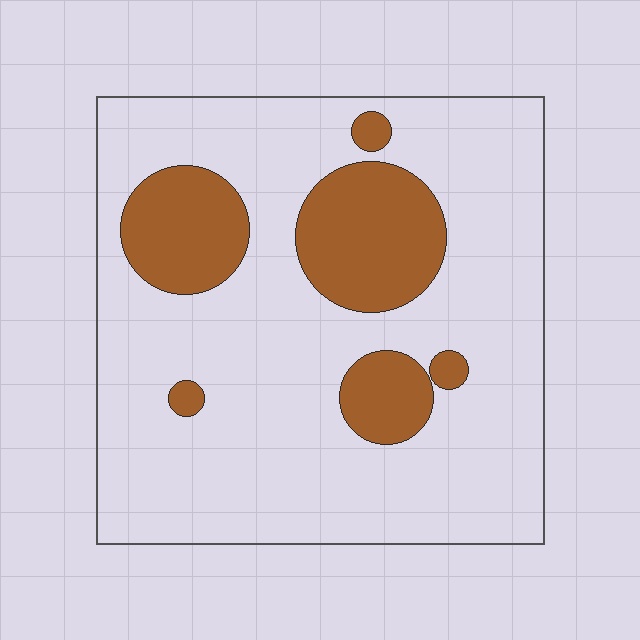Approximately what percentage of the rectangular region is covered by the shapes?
Approximately 20%.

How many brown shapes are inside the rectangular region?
6.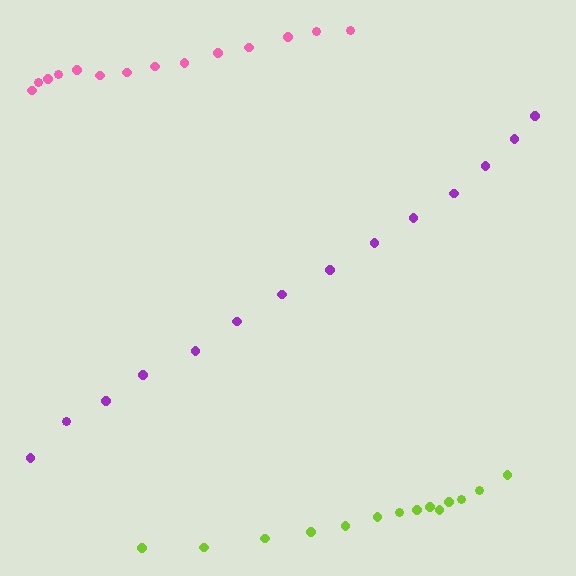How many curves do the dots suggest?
There are 3 distinct paths.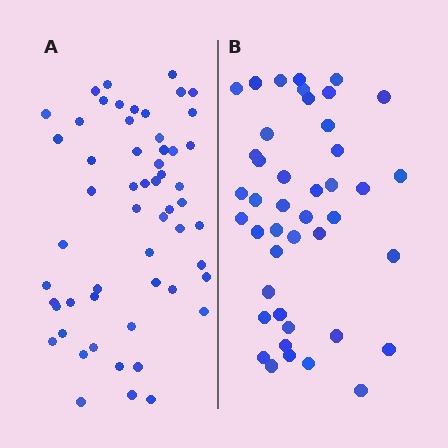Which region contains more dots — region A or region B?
Region A (the left region) has more dots.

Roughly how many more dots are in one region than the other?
Region A has approximately 15 more dots than region B.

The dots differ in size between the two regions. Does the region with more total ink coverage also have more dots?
No. Region B has more total ink coverage because its dots are larger, but region A actually contains more individual dots. Total area can be misleading — the number of items is what matters here.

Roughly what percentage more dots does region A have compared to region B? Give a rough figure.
About 30% more.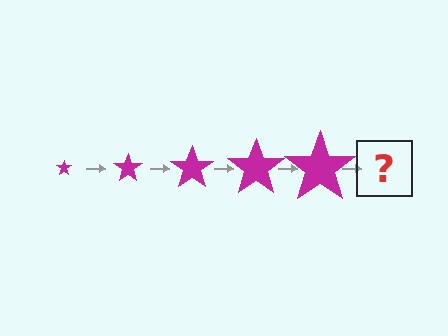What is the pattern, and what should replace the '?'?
The pattern is that the star gets progressively larger each step. The '?' should be a magenta star, larger than the previous one.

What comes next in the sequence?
The next element should be a magenta star, larger than the previous one.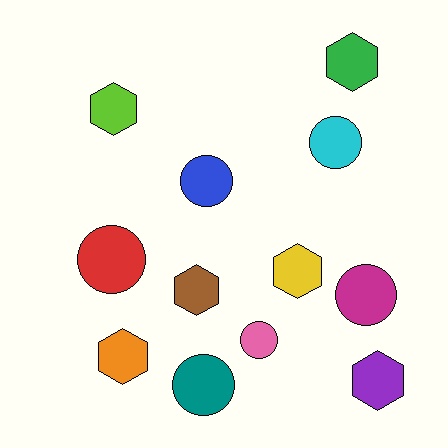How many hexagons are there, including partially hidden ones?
There are 6 hexagons.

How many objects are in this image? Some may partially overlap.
There are 12 objects.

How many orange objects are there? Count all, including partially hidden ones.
There is 1 orange object.